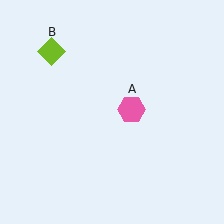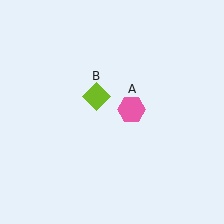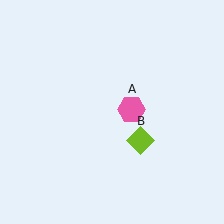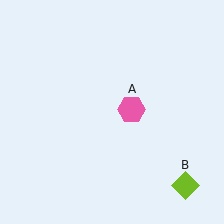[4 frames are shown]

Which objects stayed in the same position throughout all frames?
Pink hexagon (object A) remained stationary.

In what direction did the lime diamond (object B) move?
The lime diamond (object B) moved down and to the right.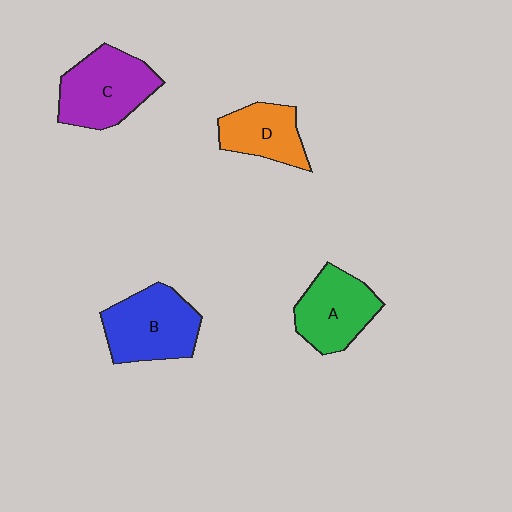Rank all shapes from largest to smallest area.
From largest to smallest: C (purple), B (blue), A (green), D (orange).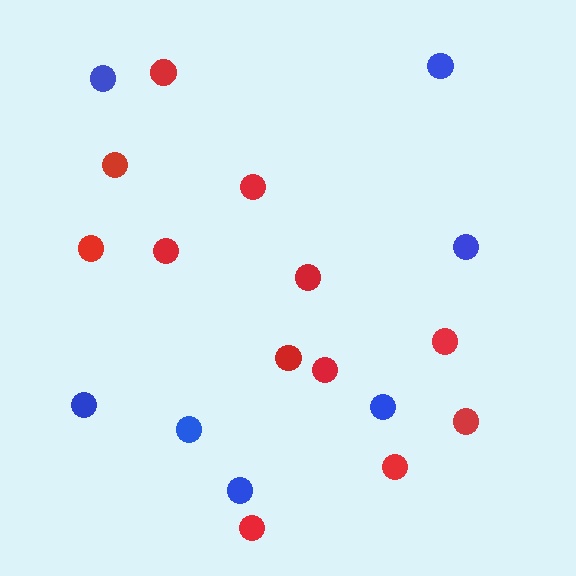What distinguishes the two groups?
There are 2 groups: one group of blue circles (7) and one group of red circles (12).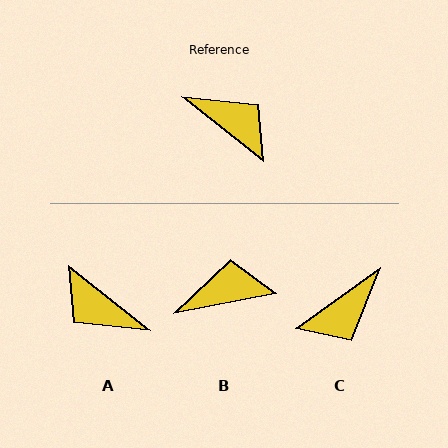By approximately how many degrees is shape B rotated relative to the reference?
Approximately 49 degrees counter-clockwise.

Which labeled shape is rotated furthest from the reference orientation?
A, about 180 degrees away.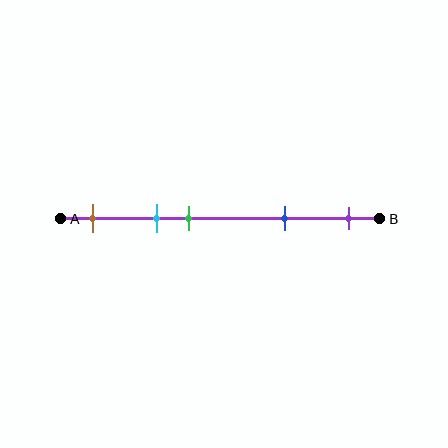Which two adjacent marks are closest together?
The cyan and green marks are the closest adjacent pair.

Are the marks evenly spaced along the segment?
No, the marks are not evenly spaced.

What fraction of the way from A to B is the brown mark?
The brown mark is approximately 10% (0.1) of the way from A to B.